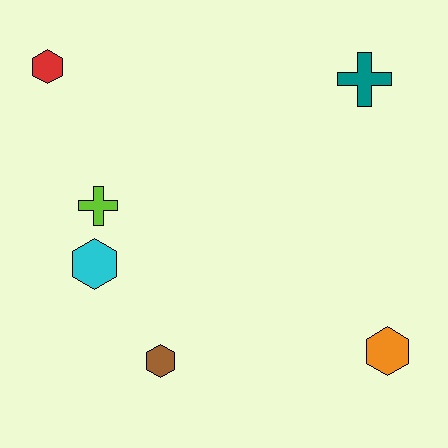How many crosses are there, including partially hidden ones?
There are 2 crosses.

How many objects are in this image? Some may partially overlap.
There are 6 objects.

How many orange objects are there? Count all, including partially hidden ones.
There is 1 orange object.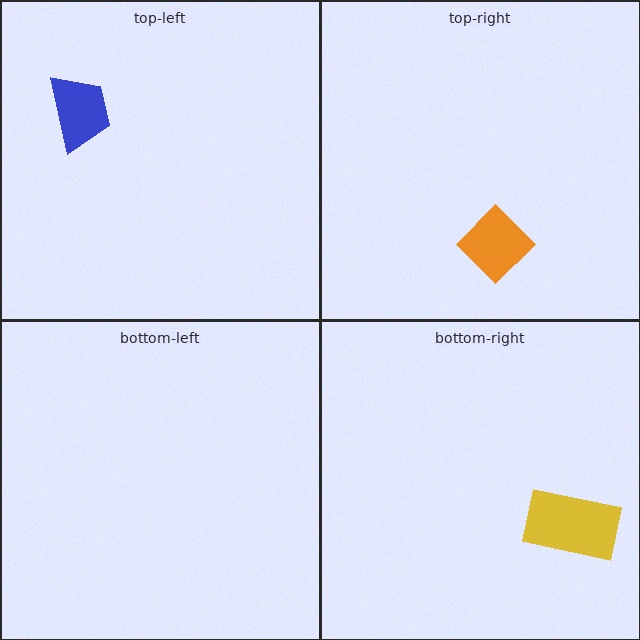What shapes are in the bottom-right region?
The yellow rectangle.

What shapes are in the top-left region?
The blue trapezoid.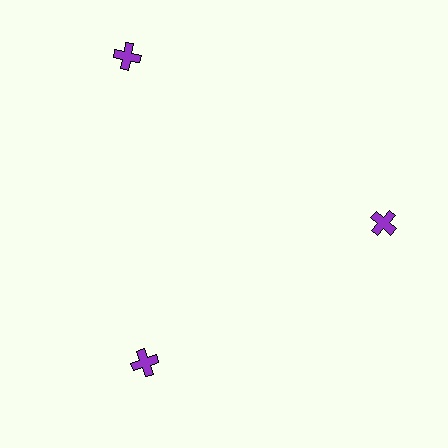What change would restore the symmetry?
The symmetry would be restored by moving it inward, back onto the ring so that all 3 crosses sit at equal angles and equal distance from the center.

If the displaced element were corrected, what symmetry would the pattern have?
It would have 3-fold rotational symmetry — the pattern would map onto itself every 120 degrees.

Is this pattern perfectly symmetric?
No. The 3 purple crosses are arranged in a ring, but one element near the 11 o'clock position is pushed outward from the center, breaking the 3-fold rotational symmetry.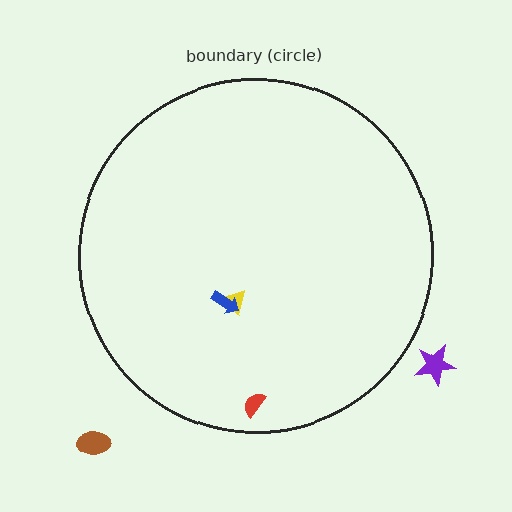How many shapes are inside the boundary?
3 inside, 2 outside.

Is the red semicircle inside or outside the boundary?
Inside.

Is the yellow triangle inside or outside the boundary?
Inside.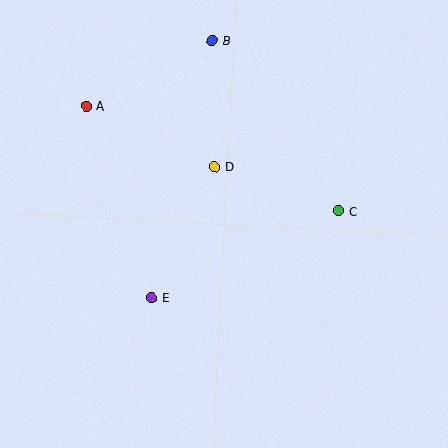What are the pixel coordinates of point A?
Point A is at (86, 106).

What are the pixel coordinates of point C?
Point C is at (339, 210).